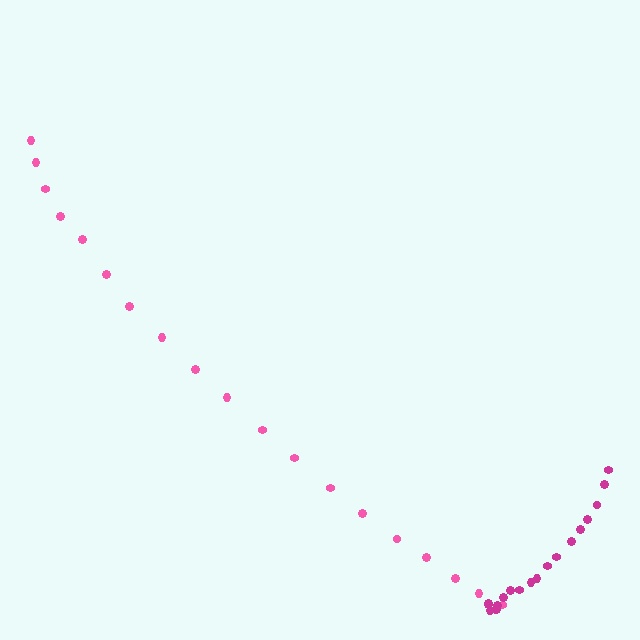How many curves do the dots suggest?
There are 2 distinct paths.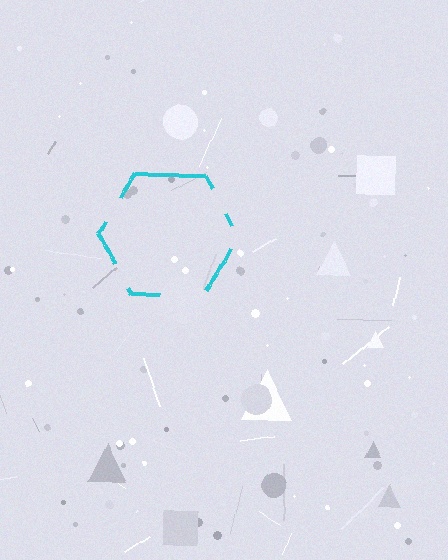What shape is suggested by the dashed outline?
The dashed outline suggests a hexagon.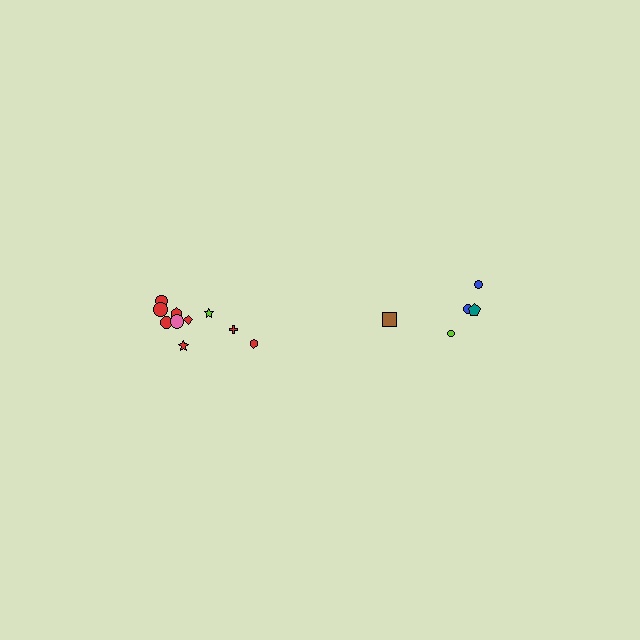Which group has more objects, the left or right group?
The left group.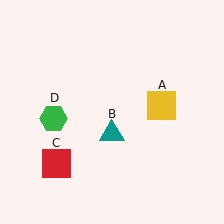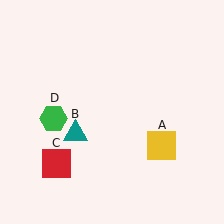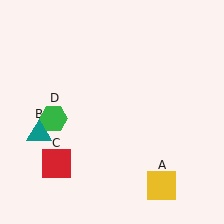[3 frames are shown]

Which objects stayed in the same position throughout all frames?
Red square (object C) and green hexagon (object D) remained stationary.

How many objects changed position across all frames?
2 objects changed position: yellow square (object A), teal triangle (object B).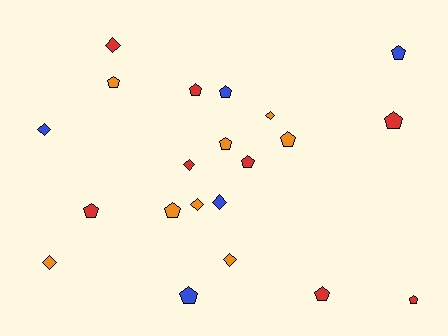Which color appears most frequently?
Orange, with 8 objects.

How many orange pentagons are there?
There are 4 orange pentagons.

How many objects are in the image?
There are 21 objects.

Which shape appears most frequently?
Pentagon, with 13 objects.